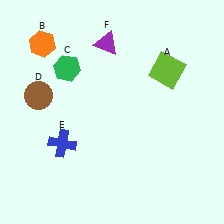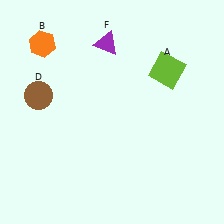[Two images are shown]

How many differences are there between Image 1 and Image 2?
There are 2 differences between the two images.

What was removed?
The green hexagon (C), the blue cross (E) were removed in Image 2.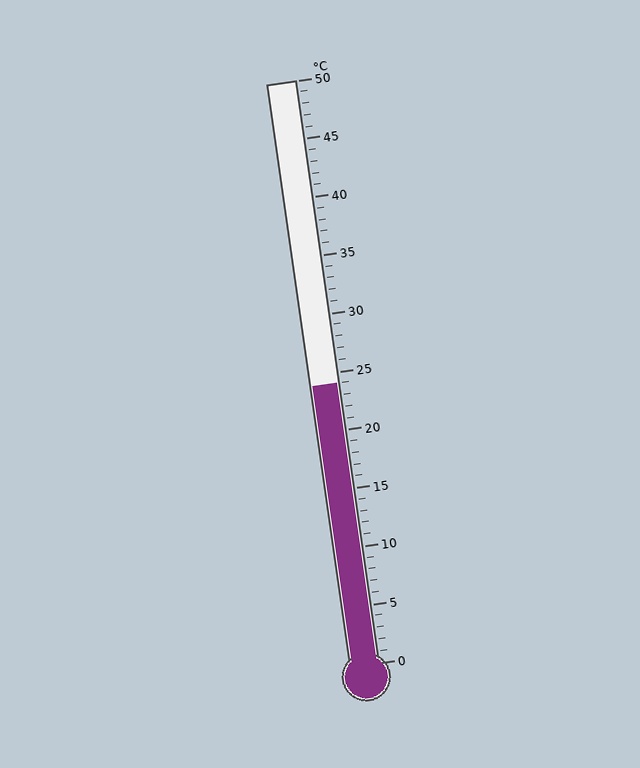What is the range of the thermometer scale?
The thermometer scale ranges from 0°C to 50°C.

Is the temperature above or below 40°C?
The temperature is below 40°C.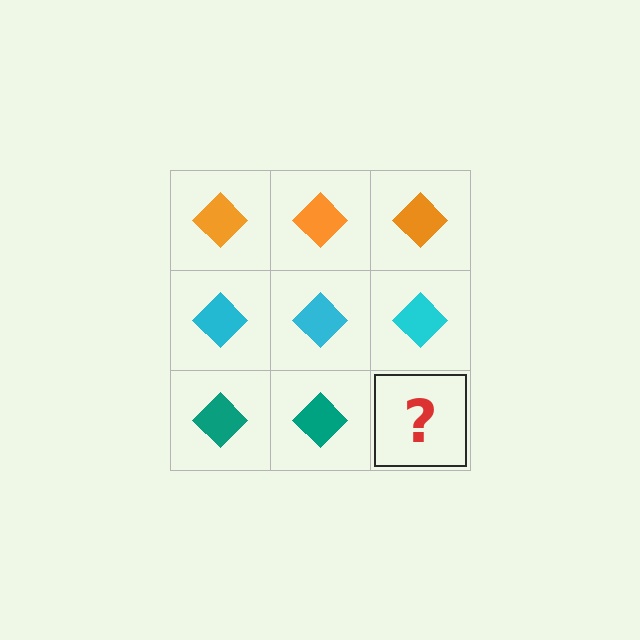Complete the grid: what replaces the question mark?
The question mark should be replaced with a teal diamond.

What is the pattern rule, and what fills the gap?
The rule is that each row has a consistent color. The gap should be filled with a teal diamond.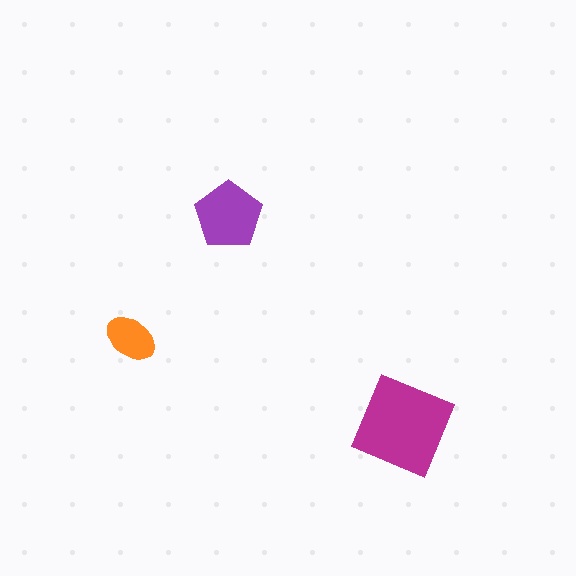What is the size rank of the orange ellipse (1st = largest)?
3rd.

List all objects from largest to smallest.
The magenta diamond, the purple pentagon, the orange ellipse.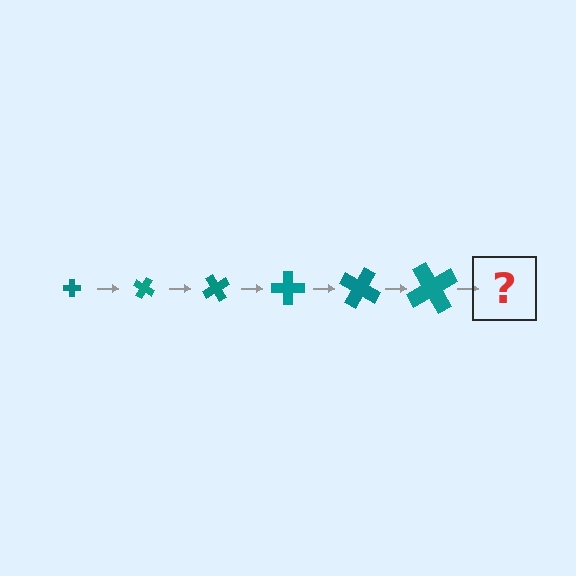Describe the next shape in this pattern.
It should be a cross, larger than the previous one and rotated 180 degrees from the start.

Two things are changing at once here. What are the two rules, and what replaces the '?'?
The two rules are that the cross grows larger each step and it rotates 30 degrees each step. The '?' should be a cross, larger than the previous one and rotated 180 degrees from the start.